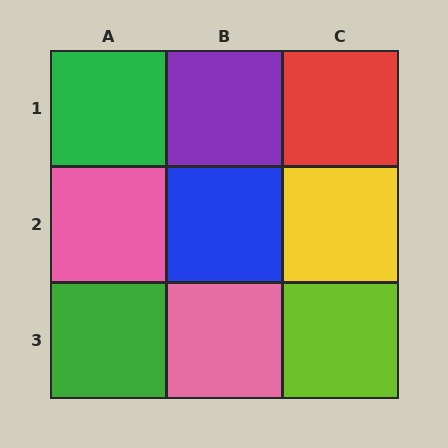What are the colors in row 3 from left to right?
Green, pink, lime.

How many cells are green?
2 cells are green.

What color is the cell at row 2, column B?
Blue.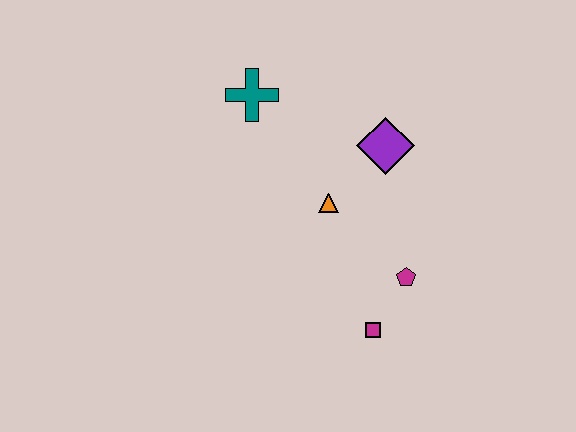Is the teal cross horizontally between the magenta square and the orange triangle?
No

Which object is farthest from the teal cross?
The magenta square is farthest from the teal cross.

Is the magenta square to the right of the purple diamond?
No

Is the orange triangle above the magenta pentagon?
Yes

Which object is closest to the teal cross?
The orange triangle is closest to the teal cross.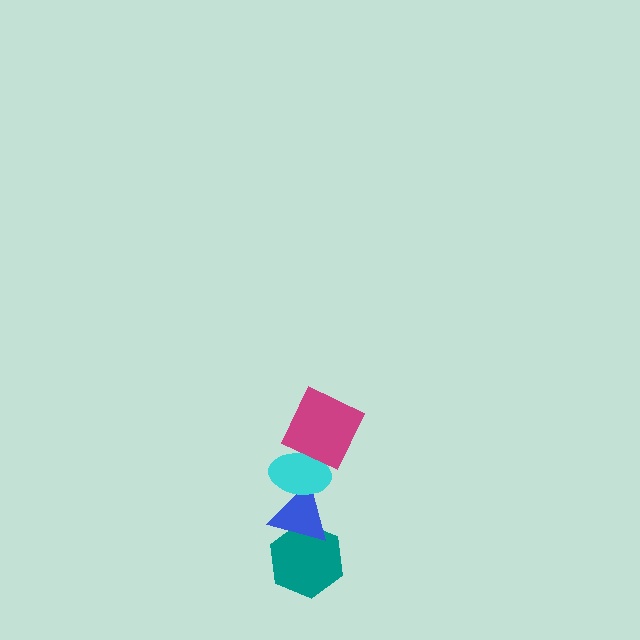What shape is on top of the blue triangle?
The cyan ellipse is on top of the blue triangle.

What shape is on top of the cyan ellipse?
The magenta square is on top of the cyan ellipse.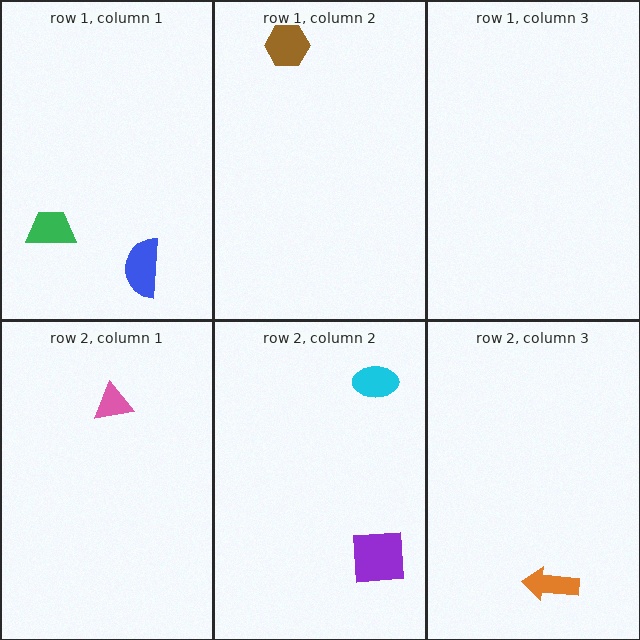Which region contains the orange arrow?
The row 2, column 3 region.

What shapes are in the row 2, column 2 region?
The cyan ellipse, the purple square.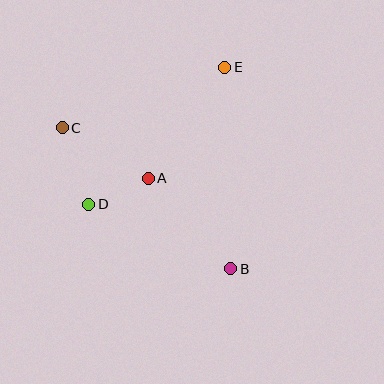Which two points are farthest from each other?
Points B and C are farthest from each other.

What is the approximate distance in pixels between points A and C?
The distance between A and C is approximately 100 pixels.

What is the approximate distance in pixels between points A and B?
The distance between A and B is approximately 122 pixels.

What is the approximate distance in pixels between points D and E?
The distance between D and E is approximately 193 pixels.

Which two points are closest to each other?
Points A and D are closest to each other.